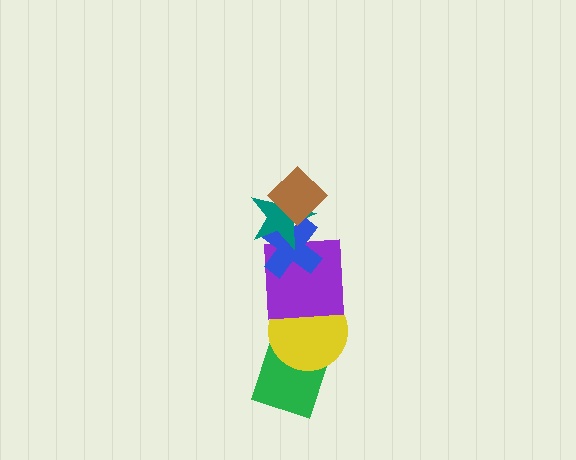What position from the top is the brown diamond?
The brown diamond is 1st from the top.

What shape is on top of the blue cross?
The teal star is on top of the blue cross.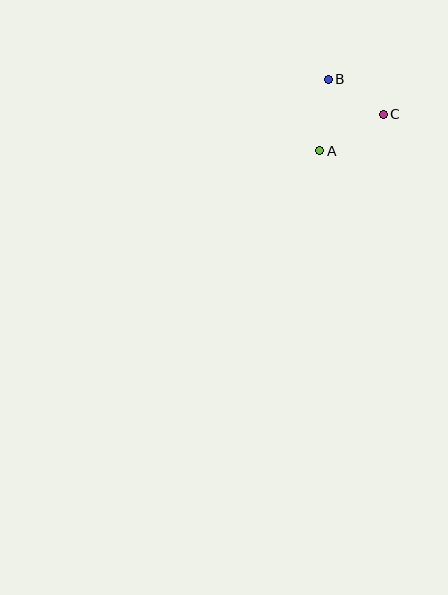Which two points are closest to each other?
Points B and C are closest to each other.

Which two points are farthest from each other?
Points A and C are farthest from each other.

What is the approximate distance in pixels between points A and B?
The distance between A and B is approximately 72 pixels.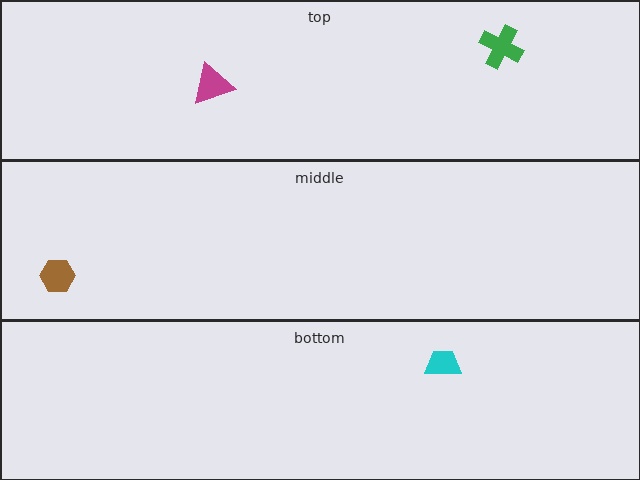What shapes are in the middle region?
The brown hexagon.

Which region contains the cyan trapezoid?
The bottom region.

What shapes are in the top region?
The magenta triangle, the green cross.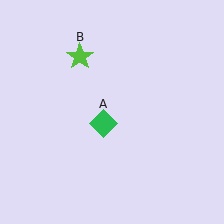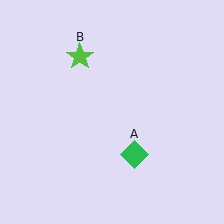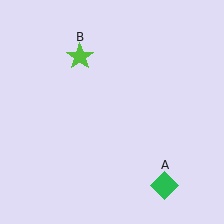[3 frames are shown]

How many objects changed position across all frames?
1 object changed position: green diamond (object A).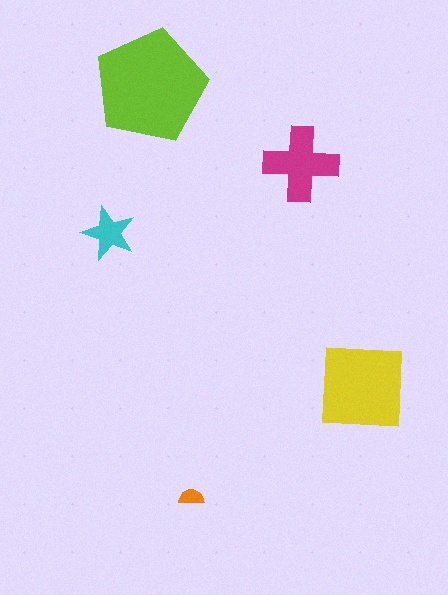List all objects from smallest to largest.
The orange semicircle, the cyan star, the magenta cross, the yellow square, the lime pentagon.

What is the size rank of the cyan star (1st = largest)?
4th.